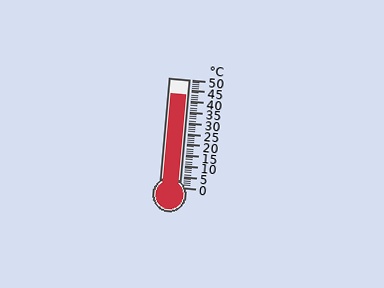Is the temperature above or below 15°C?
The temperature is above 15°C.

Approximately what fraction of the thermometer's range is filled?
The thermometer is filled to approximately 85% of its range.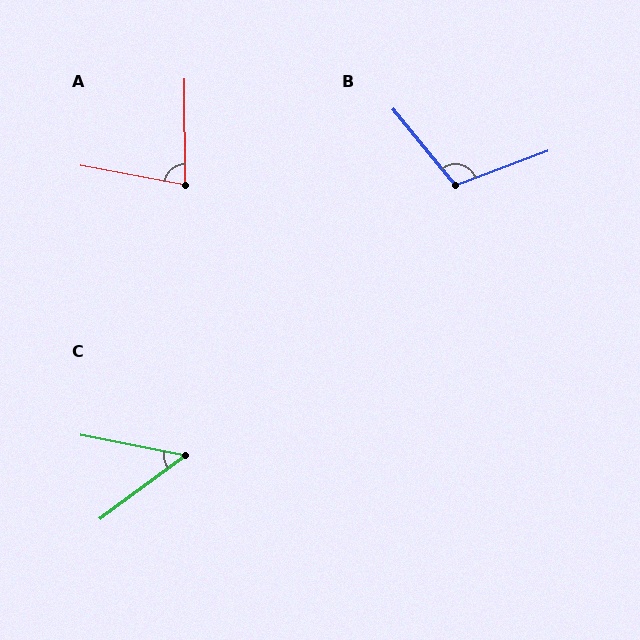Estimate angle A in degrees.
Approximately 79 degrees.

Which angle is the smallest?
C, at approximately 47 degrees.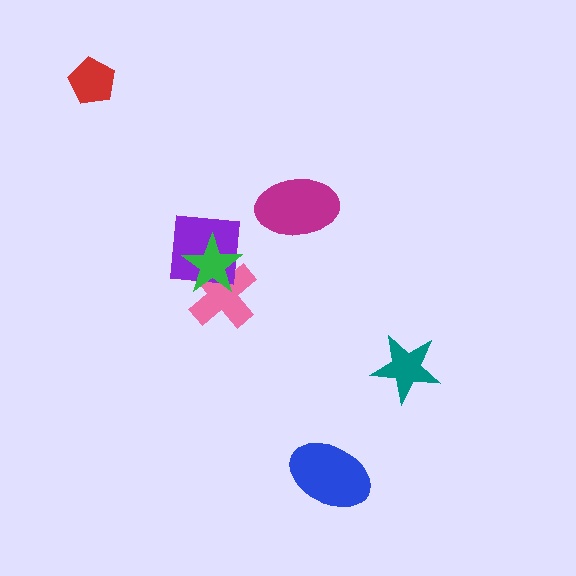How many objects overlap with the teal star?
0 objects overlap with the teal star.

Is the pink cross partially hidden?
Yes, it is partially covered by another shape.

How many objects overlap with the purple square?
2 objects overlap with the purple square.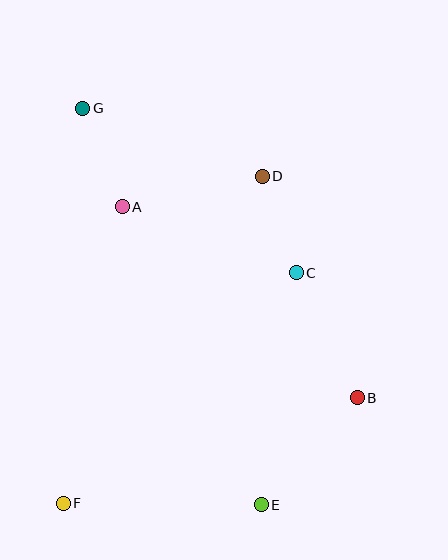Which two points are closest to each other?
Points C and D are closest to each other.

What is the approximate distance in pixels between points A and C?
The distance between A and C is approximately 187 pixels.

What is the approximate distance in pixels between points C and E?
The distance between C and E is approximately 234 pixels.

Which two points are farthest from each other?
Points E and G are farthest from each other.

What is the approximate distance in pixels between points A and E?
The distance between A and E is approximately 329 pixels.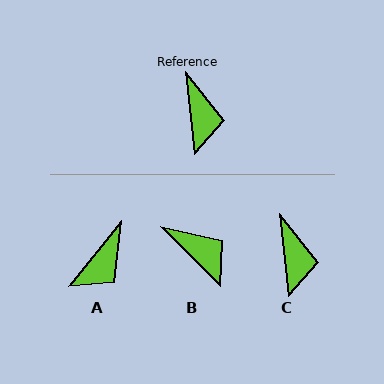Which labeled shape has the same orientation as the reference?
C.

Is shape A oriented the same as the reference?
No, it is off by about 45 degrees.